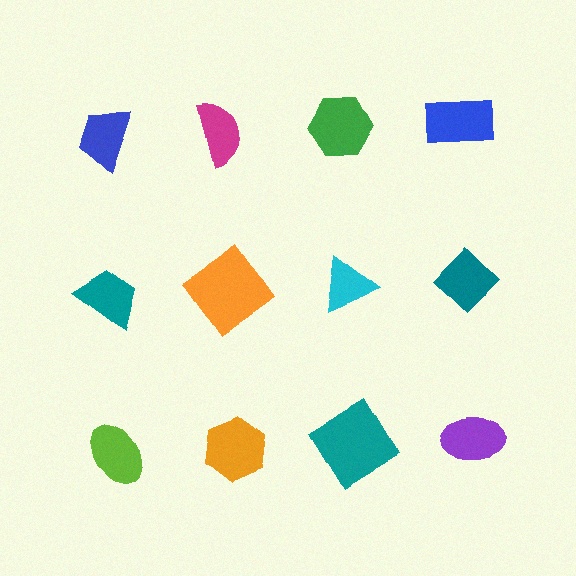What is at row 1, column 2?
A magenta semicircle.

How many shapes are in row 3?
4 shapes.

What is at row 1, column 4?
A blue rectangle.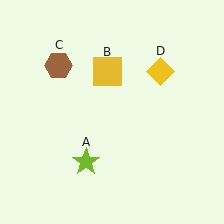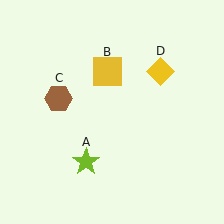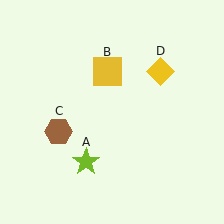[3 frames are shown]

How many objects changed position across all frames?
1 object changed position: brown hexagon (object C).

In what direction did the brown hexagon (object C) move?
The brown hexagon (object C) moved down.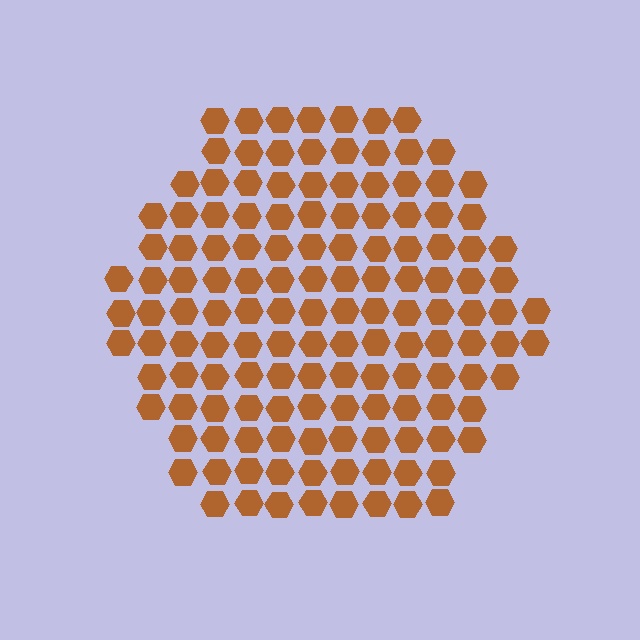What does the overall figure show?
The overall figure shows a hexagon.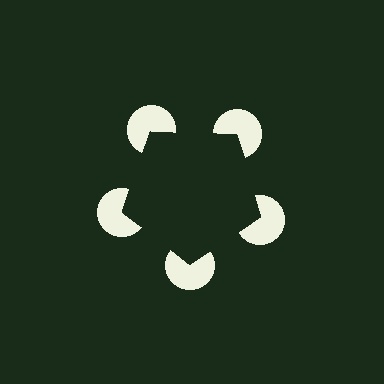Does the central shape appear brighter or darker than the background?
It typically appears slightly darker than the background, even though no actual brightness change is drawn.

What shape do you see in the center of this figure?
An illusory pentagon — its edges are inferred from the aligned wedge cuts in the pac-man discs, not physically drawn.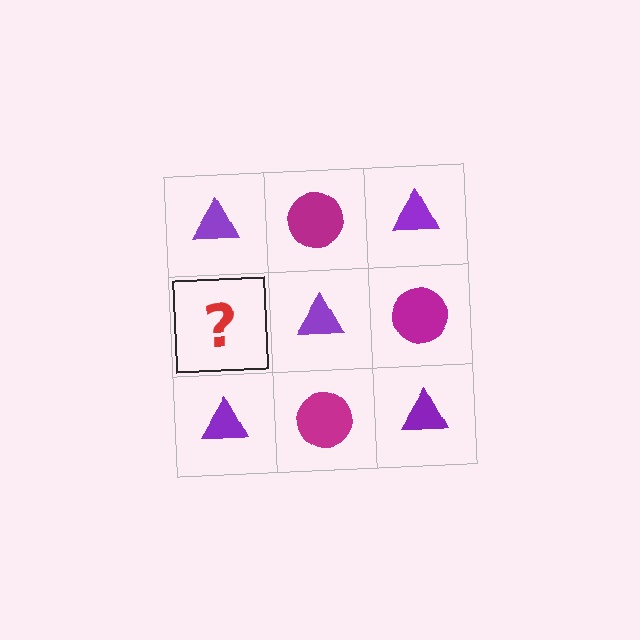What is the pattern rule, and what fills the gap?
The rule is that it alternates purple triangle and magenta circle in a checkerboard pattern. The gap should be filled with a magenta circle.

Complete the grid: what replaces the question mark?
The question mark should be replaced with a magenta circle.